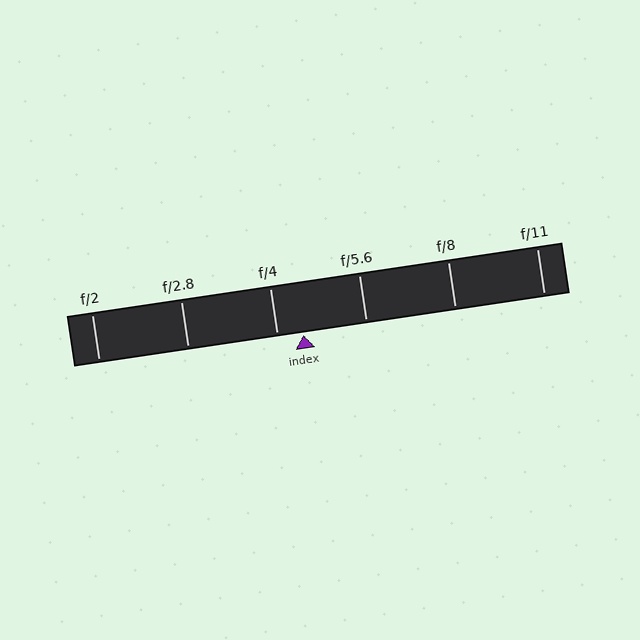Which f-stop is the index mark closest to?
The index mark is closest to f/4.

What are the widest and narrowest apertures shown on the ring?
The widest aperture shown is f/2 and the narrowest is f/11.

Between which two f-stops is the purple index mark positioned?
The index mark is between f/4 and f/5.6.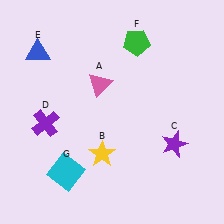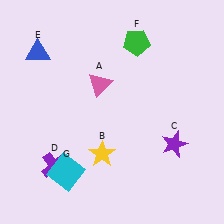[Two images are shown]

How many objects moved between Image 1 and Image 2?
1 object moved between the two images.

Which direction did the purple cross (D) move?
The purple cross (D) moved down.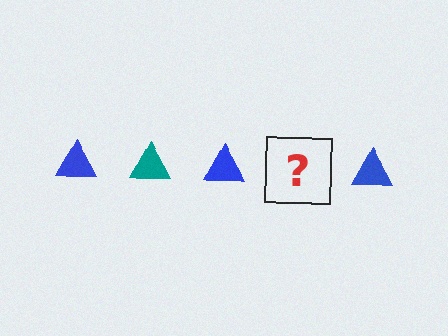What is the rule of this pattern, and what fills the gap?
The rule is that the pattern cycles through blue, teal triangles. The gap should be filled with a teal triangle.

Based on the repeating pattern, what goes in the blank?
The blank should be a teal triangle.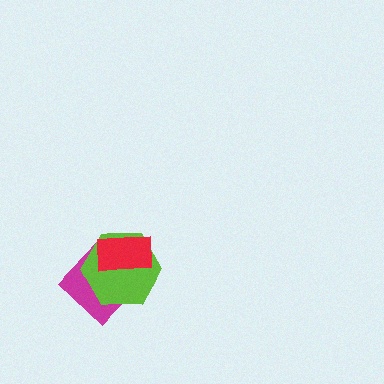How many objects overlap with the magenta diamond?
2 objects overlap with the magenta diamond.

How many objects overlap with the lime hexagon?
2 objects overlap with the lime hexagon.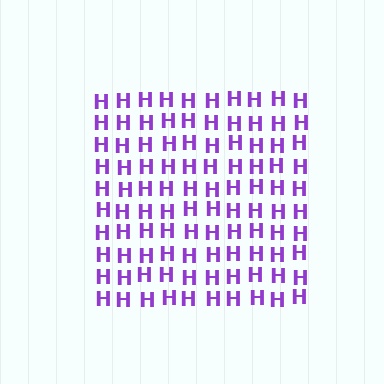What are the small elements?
The small elements are letter H's.